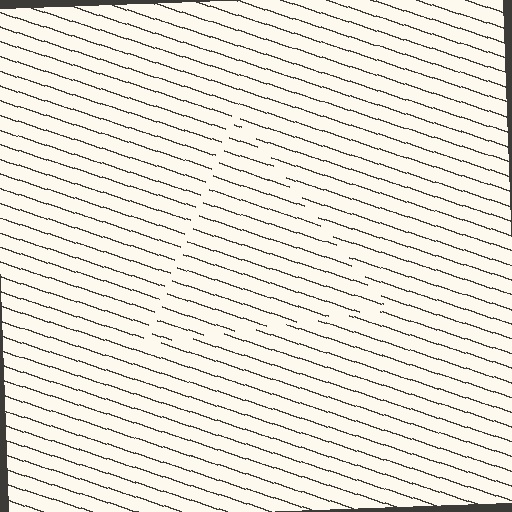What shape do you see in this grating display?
An illusory triangle. The interior of the shape contains the same grating, shifted by half a period — the contour is defined by the phase discontinuity where line-ends from the inner and outer gratings abut.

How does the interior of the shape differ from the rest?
The interior of the shape contains the same grating, shifted by half a period — the contour is defined by the phase discontinuity where line-ends from the inner and outer gratings abut.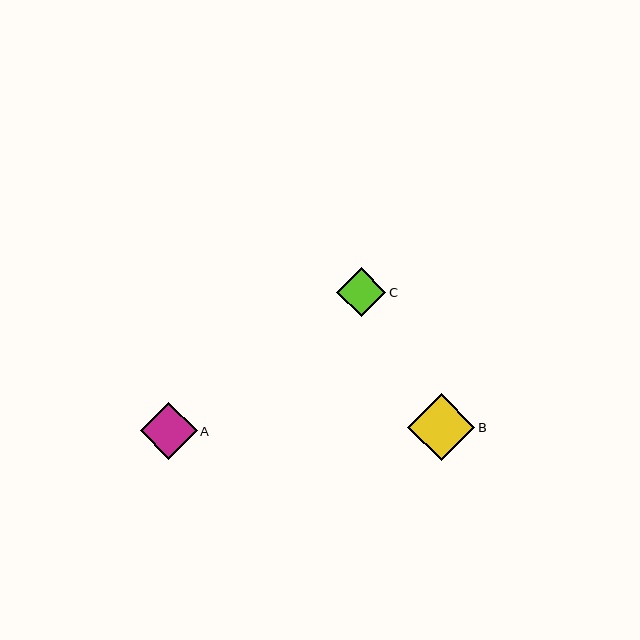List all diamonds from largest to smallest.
From largest to smallest: B, A, C.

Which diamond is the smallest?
Diamond C is the smallest with a size of approximately 49 pixels.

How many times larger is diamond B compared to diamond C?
Diamond B is approximately 1.4 times the size of diamond C.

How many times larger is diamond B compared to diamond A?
Diamond B is approximately 1.2 times the size of diamond A.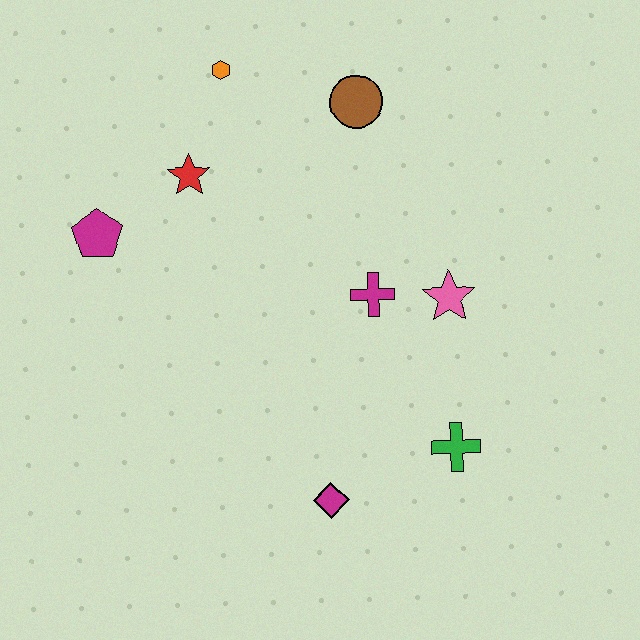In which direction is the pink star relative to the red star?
The pink star is to the right of the red star.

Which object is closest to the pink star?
The magenta cross is closest to the pink star.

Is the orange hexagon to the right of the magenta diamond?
No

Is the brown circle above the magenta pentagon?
Yes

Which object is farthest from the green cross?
The orange hexagon is farthest from the green cross.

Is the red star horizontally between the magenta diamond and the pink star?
No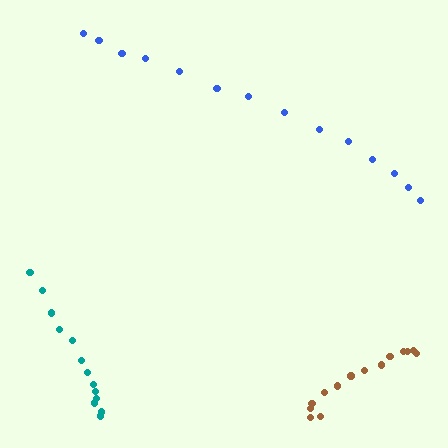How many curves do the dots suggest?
There are 3 distinct paths.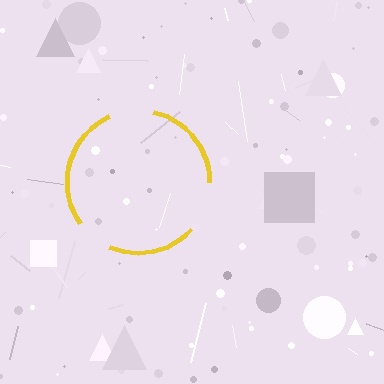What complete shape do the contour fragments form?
The contour fragments form a circle.